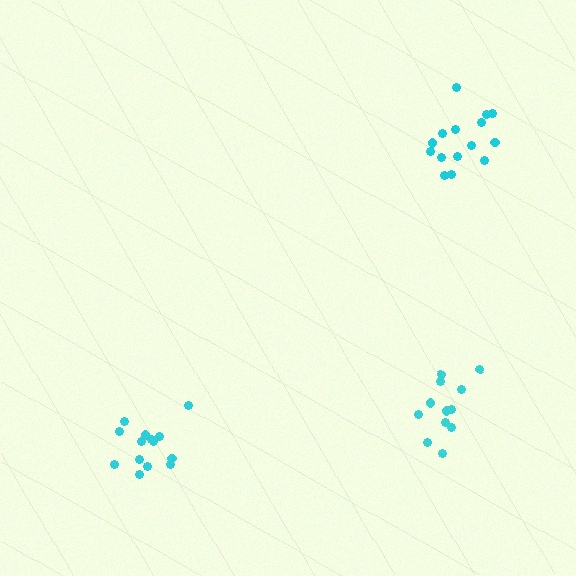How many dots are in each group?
Group 1: 15 dots, Group 2: 12 dots, Group 3: 14 dots (41 total).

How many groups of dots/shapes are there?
There are 3 groups.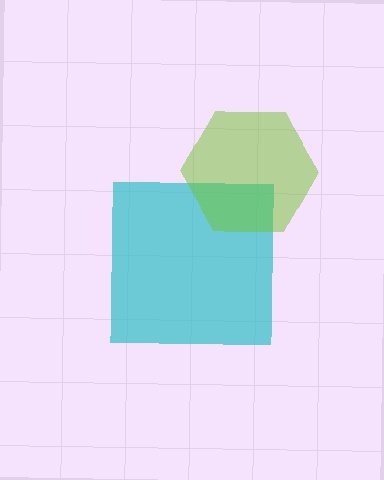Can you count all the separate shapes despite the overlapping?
Yes, there are 2 separate shapes.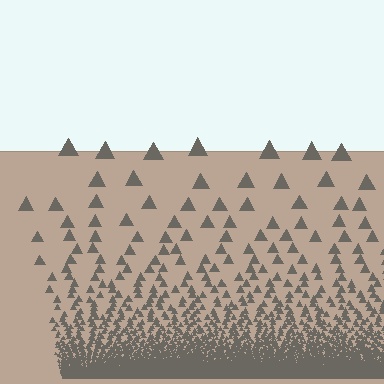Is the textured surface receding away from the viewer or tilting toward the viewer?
The surface appears to tilt toward the viewer. Texture elements get larger and sparser toward the top.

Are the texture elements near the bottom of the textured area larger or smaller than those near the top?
Smaller. The gradient is inverted — elements near the bottom are smaller and denser.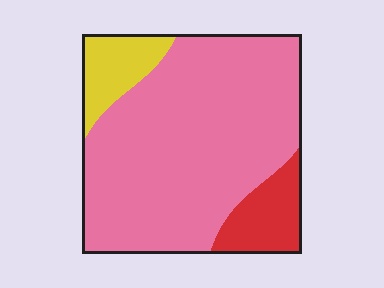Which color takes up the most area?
Pink, at roughly 75%.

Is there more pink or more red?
Pink.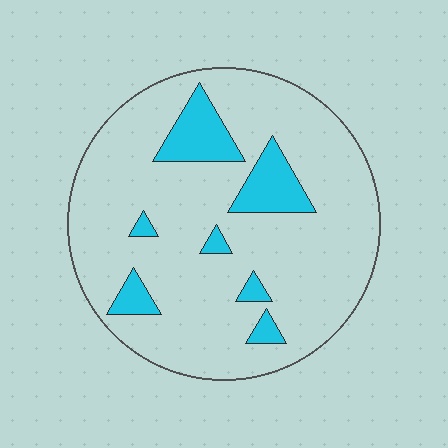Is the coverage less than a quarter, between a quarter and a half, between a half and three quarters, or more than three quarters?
Less than a quarter.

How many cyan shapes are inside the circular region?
7.